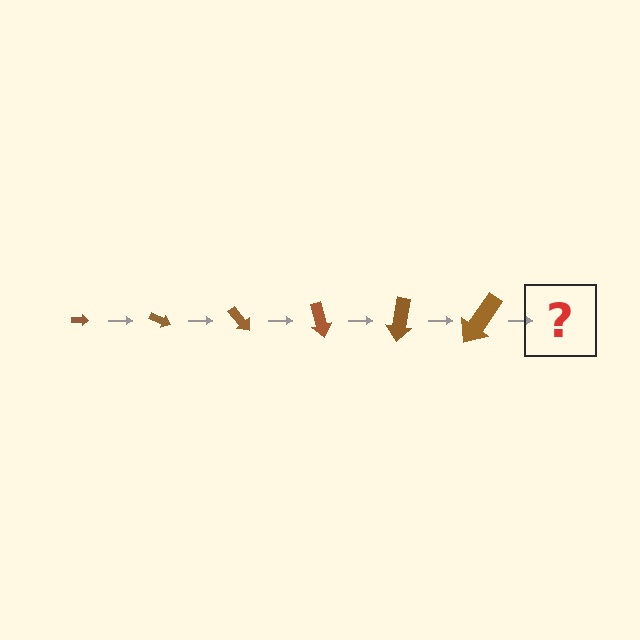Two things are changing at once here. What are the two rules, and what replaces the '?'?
The two rules are that the arrow grows larger each step and it rotates 25 degrees each step. The '?' should be an arrow, larger than the previous one and rotated 150 degrees from the start.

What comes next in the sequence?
The next element should be an arrow, larger than the previous one and rotated 150 degrees from the start.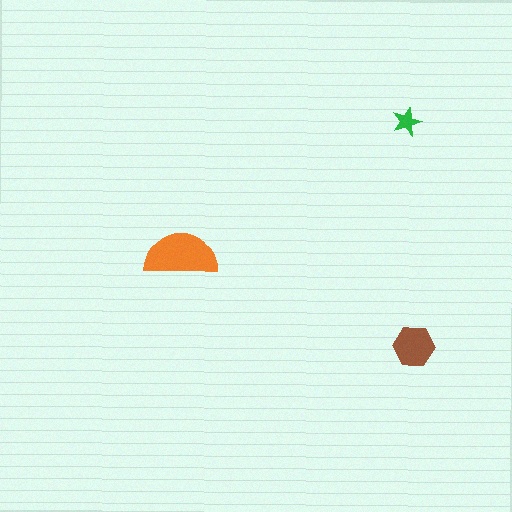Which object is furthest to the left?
The orange semicircle is leftmost.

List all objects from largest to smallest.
The orange semicircle, the brown hexagon, the green star.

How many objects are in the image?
There are 3 objects in the image.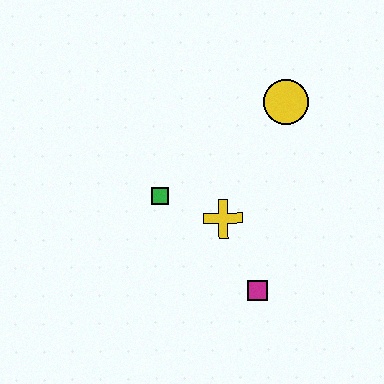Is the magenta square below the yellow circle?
Yes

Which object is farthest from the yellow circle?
The magenta square is farthest from the yellow circle.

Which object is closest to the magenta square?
The yellow cross is closest to the magenta square.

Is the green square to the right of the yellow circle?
No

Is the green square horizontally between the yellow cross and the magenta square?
No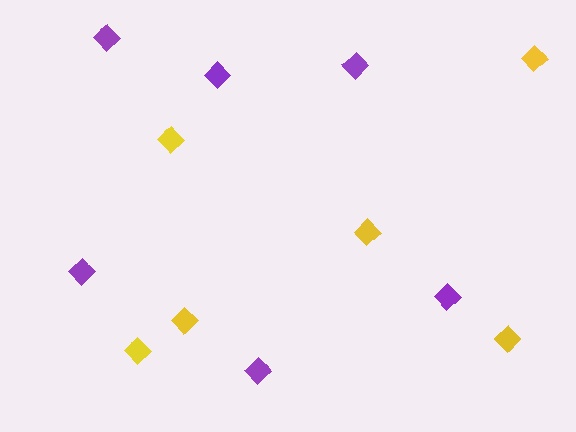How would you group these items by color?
There are 2 groups: one group of yellow diamonds (6) and one group of purple diamonds (6).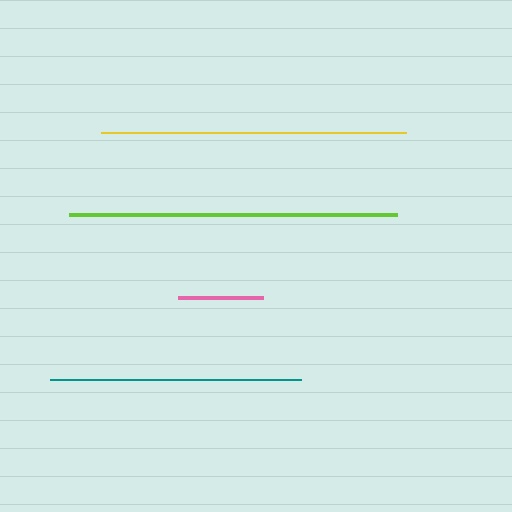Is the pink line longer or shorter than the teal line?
The teal line is longer than the pink line.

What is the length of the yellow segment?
The yellow segment is approximately 305 pixels long.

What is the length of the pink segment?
The pink segment is approximately 84 pixels long.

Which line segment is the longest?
The lime line is the longest at approximately 328 pixels.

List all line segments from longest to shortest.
From longest to shortest: lime, yellow, teal, pink.